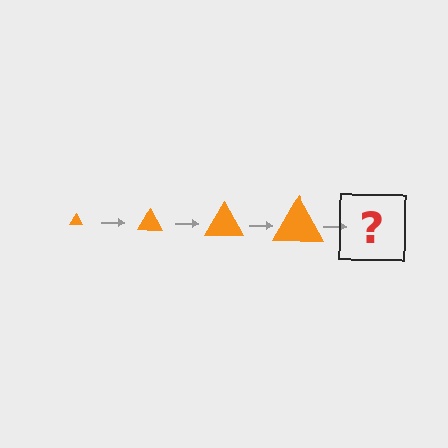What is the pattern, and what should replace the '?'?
The pattern is that the triangle gets progressively larger each step. The '?' should be an orange triangle, larger than the previous one.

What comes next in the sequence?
The next element should be an orange triangle, larger than the previous one.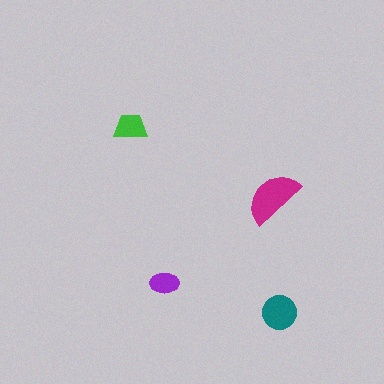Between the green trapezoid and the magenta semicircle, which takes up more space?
The magenta semicircle.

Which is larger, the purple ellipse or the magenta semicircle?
The magenta semicircle.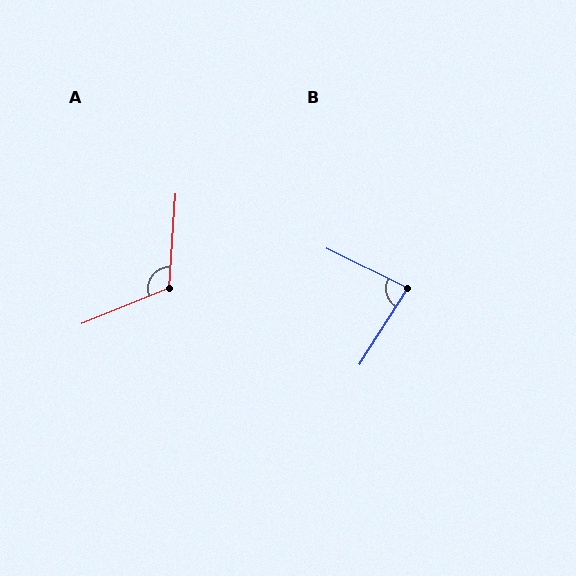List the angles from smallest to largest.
B (84°), A (116°).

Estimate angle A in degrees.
Approximately 116 degrees.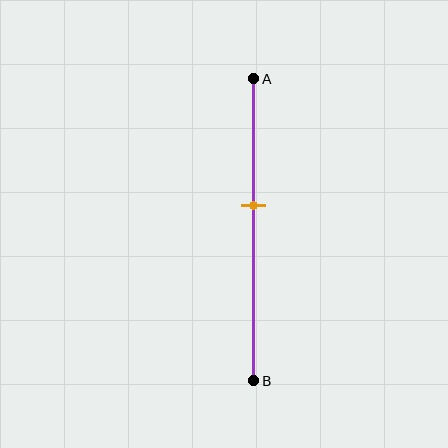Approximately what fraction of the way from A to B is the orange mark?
The orange mark is approximately 40% of the way from A to B.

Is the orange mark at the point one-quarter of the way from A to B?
No, the mark is at about 40% from A, not at the 25% one-quarter point.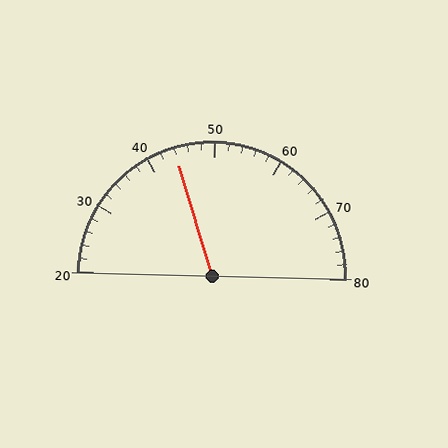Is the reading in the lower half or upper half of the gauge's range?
The reading is in the lower half of the range (20 to 80).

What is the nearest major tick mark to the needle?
The nearest major tick mark is 40.